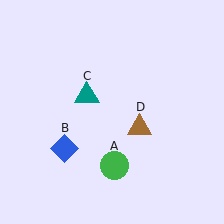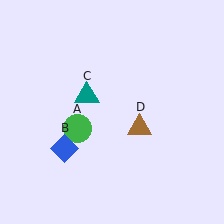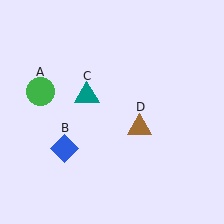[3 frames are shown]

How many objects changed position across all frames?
1 object changed position: green circle (object A).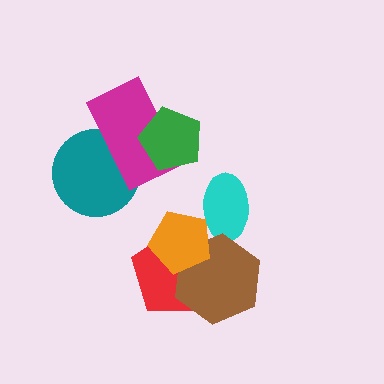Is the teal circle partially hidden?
Yes, it is partially covered by another shape.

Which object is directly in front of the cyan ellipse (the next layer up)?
The brown hexagon is directly in front of the cyan ellipse.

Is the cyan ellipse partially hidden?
Yes, it is partially covered by another shape.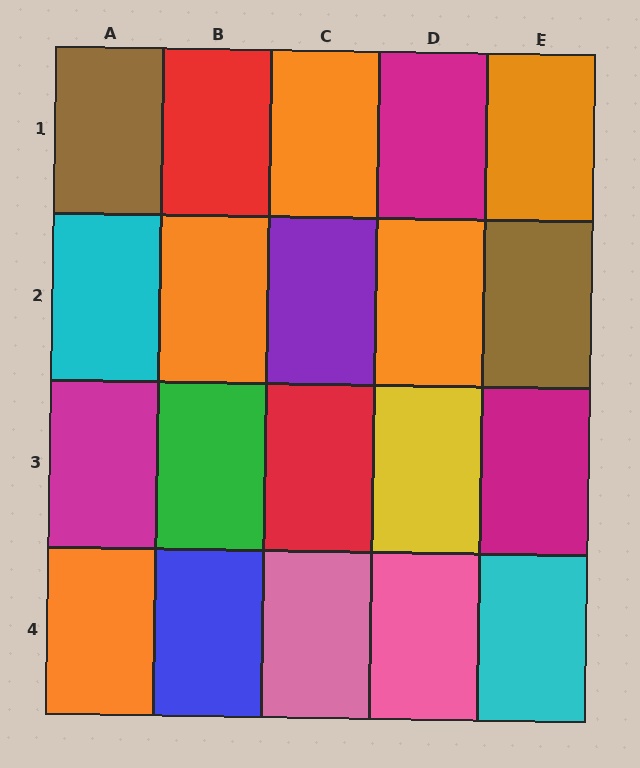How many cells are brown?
2 cells are brown.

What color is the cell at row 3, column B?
Green.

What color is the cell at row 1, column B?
Red.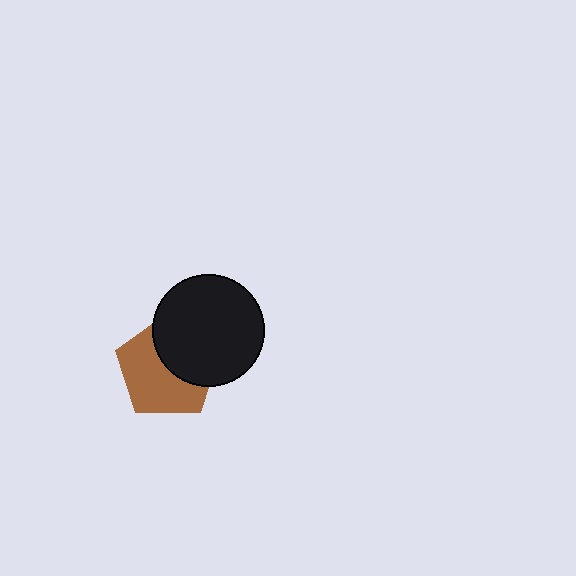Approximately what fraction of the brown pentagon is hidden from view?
Roughly 43% of the brown pentagon is hidden behind the black circle.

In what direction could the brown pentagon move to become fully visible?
The brown pentagon could move toward the lower-left. That would shift it out from behind the black circle entirely.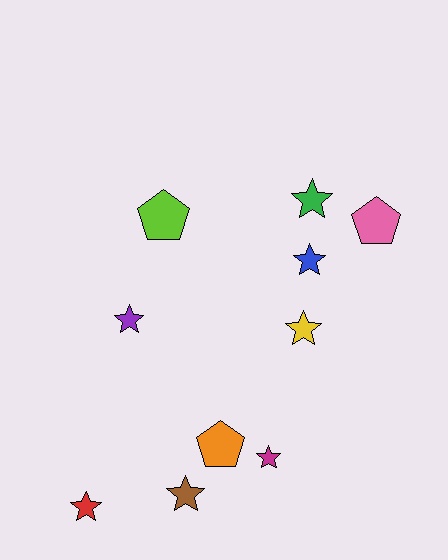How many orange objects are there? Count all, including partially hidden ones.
There is 1 orange object.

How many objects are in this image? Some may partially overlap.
There are 10 objects.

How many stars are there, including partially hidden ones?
There are 7 stars.